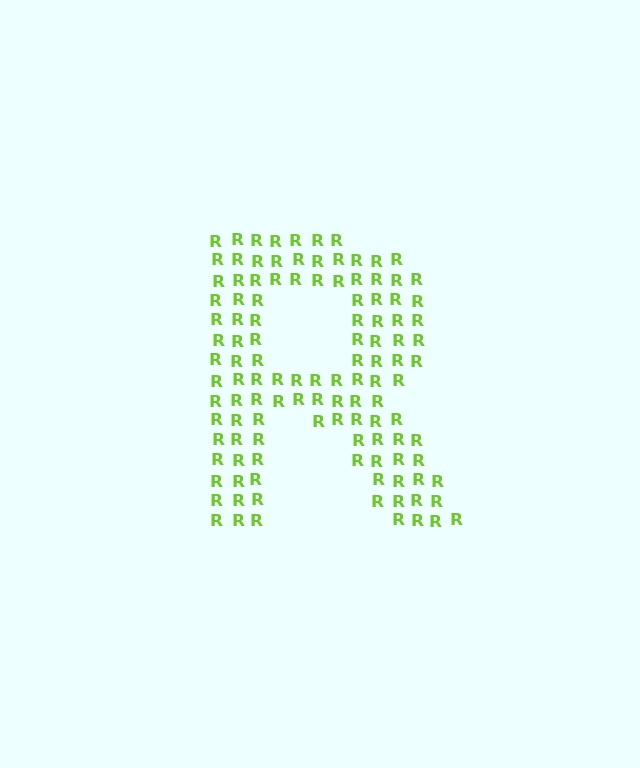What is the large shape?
The large shape is the letter R.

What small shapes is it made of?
It is made of small letter R's.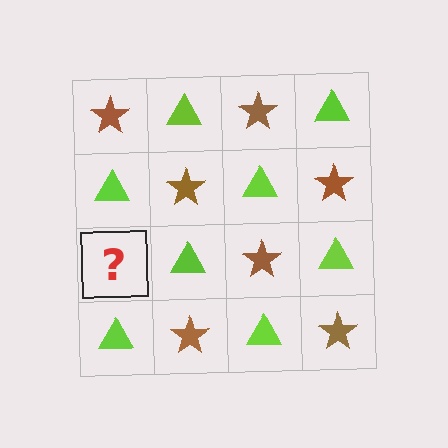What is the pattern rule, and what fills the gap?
The rule is that it alternates brown star and lime triangle in a checkerboard pattern. The gap should be filled with a brown star.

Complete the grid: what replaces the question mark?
The question mark should be replaced with a brown star.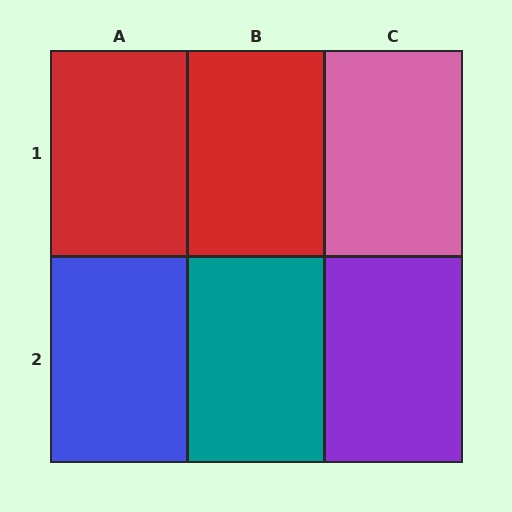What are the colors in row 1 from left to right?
Red, red, pink.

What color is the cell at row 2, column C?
Purple.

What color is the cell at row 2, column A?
Blue.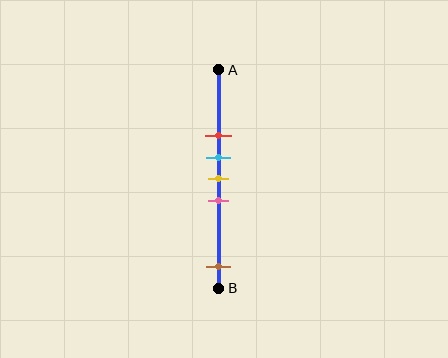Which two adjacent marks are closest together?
The cyan and yellow marks are the closest adjacent pair.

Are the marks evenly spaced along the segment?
No, the marks are not evenly spaced.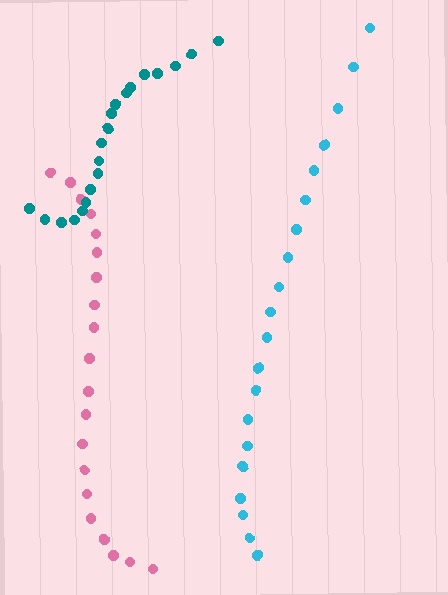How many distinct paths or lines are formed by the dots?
There are 3 distinct paths.